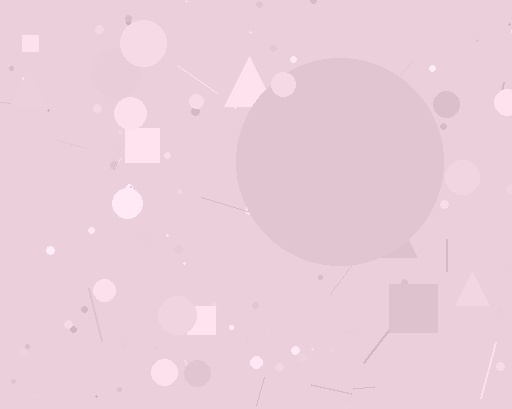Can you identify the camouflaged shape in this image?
The camouflaged shape is a circle.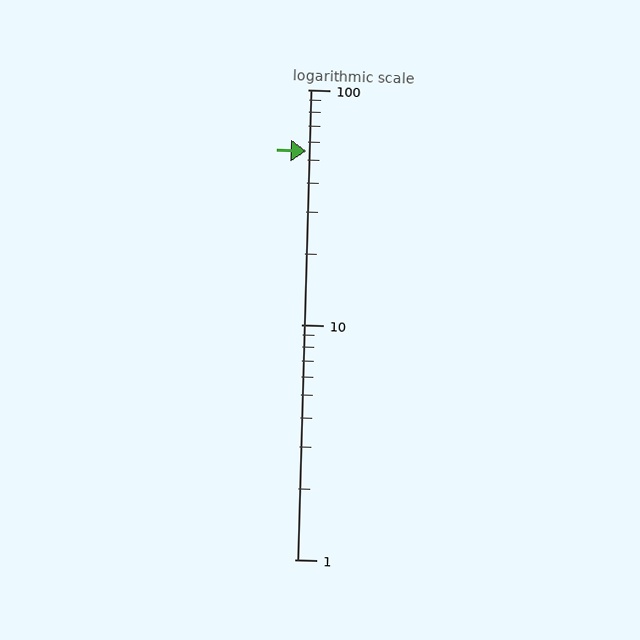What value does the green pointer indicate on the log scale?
The pointer indicates approximately 55.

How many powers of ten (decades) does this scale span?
The scale spans 2 decades, from 1 to 100.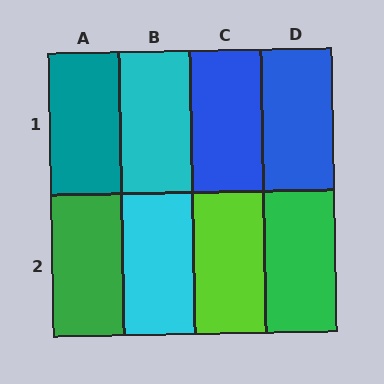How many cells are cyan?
2 cells are cyan.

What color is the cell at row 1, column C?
Blue.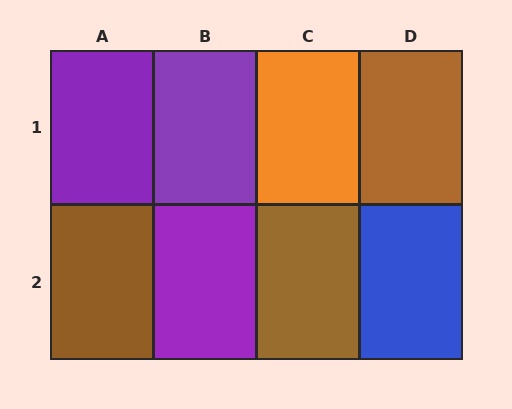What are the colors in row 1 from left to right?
Purple, purple, orange, brown.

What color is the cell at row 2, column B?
Purple.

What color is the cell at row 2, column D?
Blue.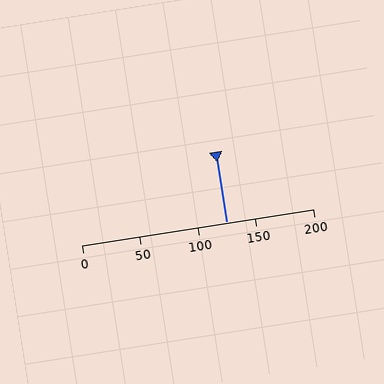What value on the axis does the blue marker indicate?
The marker indicates approximately 125.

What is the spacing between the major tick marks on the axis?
The major ticks are spaced 50 apart.